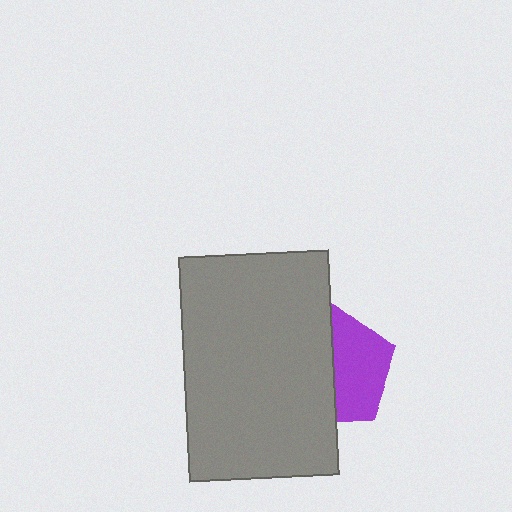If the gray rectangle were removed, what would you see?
You would see the complete purple pentagon.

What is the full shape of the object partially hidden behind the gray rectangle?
The partially hidden object is a purple pentagon.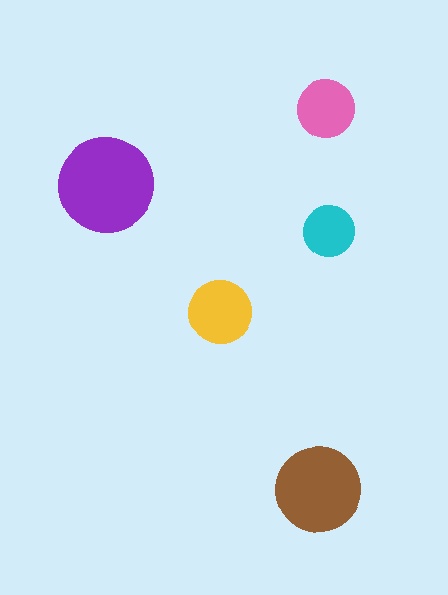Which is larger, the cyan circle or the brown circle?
The brown one.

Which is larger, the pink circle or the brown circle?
The brown one.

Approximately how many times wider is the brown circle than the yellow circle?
About 1.5 times wider.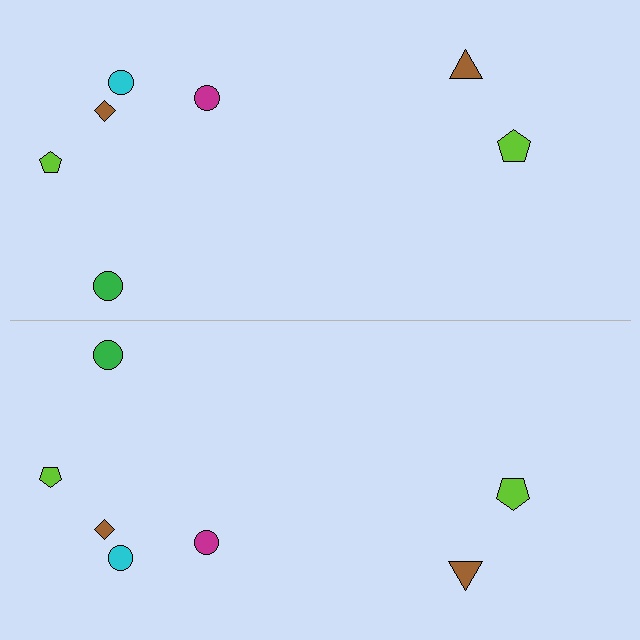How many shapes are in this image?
There are 14 shapes in this image.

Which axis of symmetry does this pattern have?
The pattern has a horizontal axis of symmetry running through the center of the image.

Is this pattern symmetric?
Yes, this pattern has bilateral (reflection) symmetry.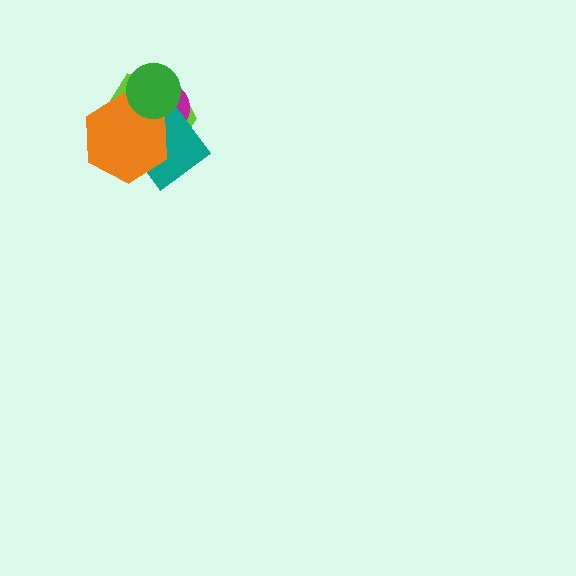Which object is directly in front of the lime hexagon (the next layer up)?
The magenta circle is directly in front of the lime hexagon.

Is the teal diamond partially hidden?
Yes, it is partially covered by another shape.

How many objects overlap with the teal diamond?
3 objects overlap with the teal diamond.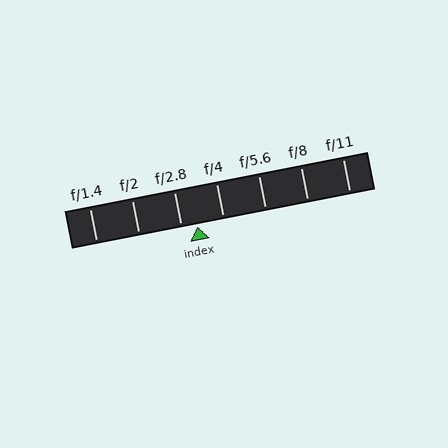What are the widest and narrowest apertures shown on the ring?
The widest aperture shown is f/1.4 and the narrowest is f/11.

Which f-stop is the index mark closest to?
The index mark is closest to f/2.8.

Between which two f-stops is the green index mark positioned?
The index mark is between f/2.8 and f/4.